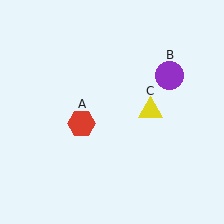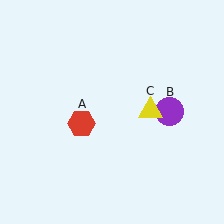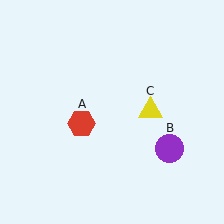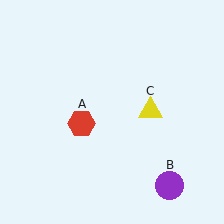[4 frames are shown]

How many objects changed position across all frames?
1 object changed position: purple circle (object B).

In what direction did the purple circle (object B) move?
The purple circle (object B) moved down.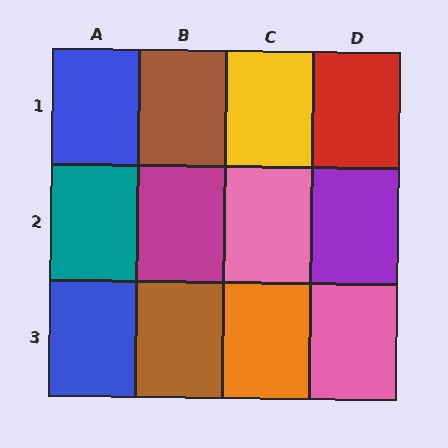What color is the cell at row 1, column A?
Blue.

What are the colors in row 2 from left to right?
Teal, magenta, pink, purple.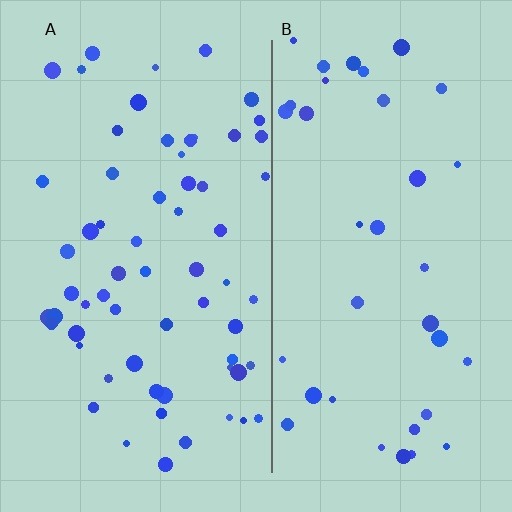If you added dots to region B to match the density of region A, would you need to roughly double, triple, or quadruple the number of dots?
Approximately double.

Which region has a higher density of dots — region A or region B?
A (the left).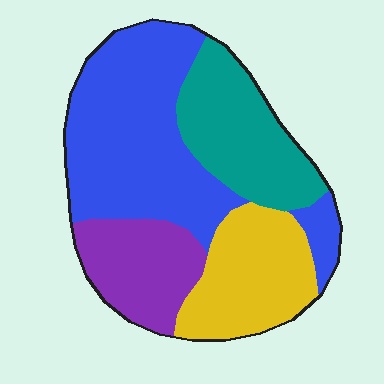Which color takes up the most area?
Blue, at roughly 40%.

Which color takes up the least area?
Purple, at roughly 15%.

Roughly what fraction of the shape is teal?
Teal covers 21% of the shape.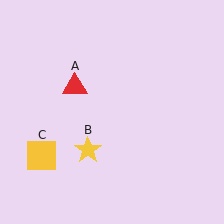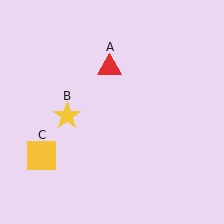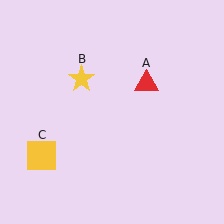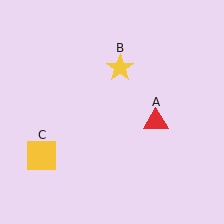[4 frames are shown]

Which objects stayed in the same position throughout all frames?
Yellow square (object C) remained stationary.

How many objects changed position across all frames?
2 objects changed position: red triangle (object A), yellow star (object B).